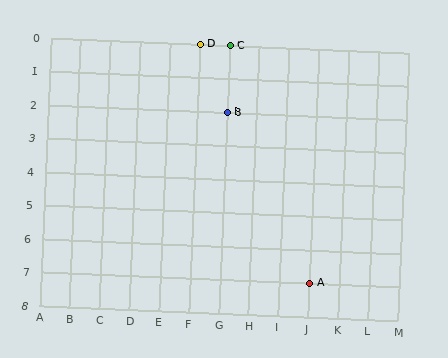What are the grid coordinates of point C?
Point C is at grid coordinates (G, 0).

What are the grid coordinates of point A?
Point A is at grid coordinates (J, 7).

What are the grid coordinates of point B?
Point B is at grid coordinates (G, 2).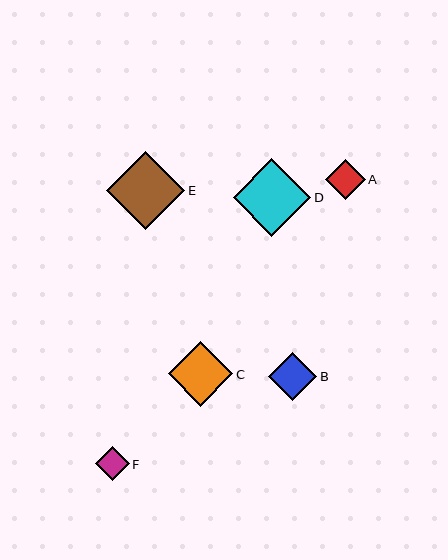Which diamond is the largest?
Diamond E is the largest with a size of approximately 78 pixels.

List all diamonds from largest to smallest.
From largest to smallest: E, D, C, B, A, F.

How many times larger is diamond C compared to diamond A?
Diamond C is approximately 1.6 times the size of diamond A.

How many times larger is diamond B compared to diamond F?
Diamond B is approximately 1.4 times the size of diamond F.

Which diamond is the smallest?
Diamond F is the smallest with a size of approximately 34 pixels.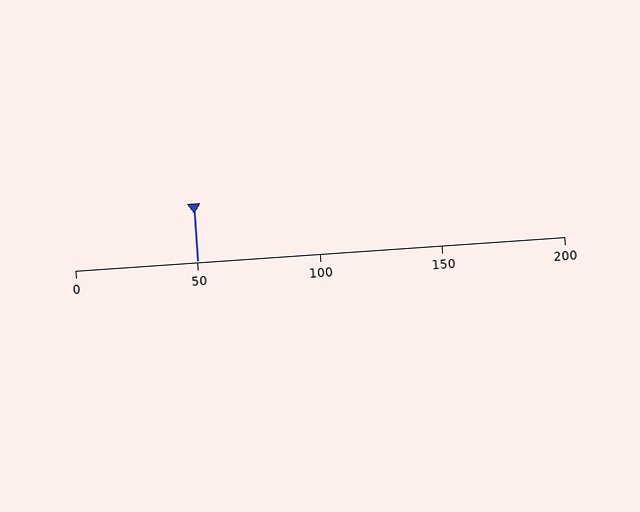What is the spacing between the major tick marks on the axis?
The major ticks are spaced 50 apart.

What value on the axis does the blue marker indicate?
The marker indicates approximately 50.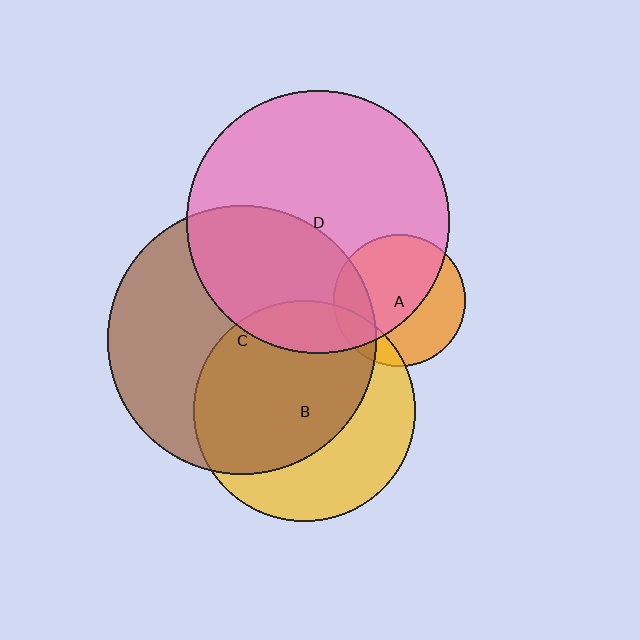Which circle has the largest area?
Circle C (brown).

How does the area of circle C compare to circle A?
Approximately 4.2 times.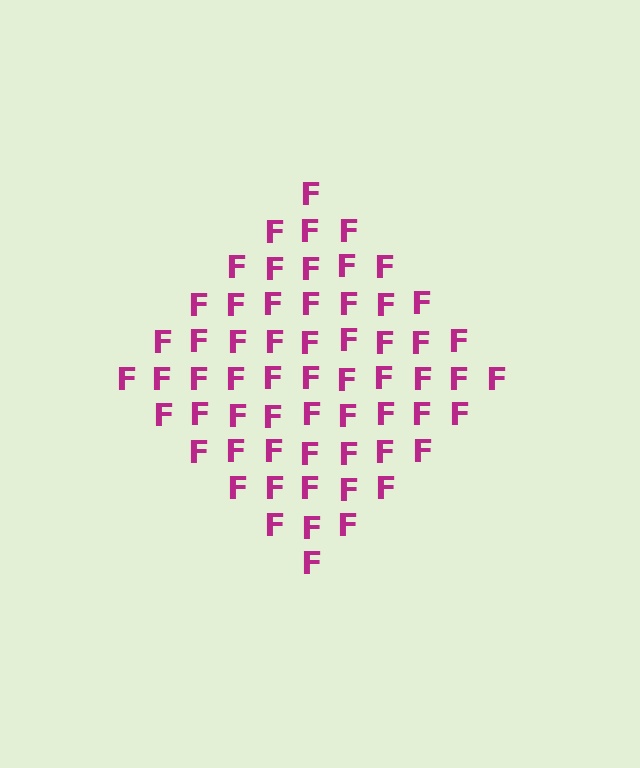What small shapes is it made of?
It is made of small letter F's.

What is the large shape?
The large shape is a diamond.